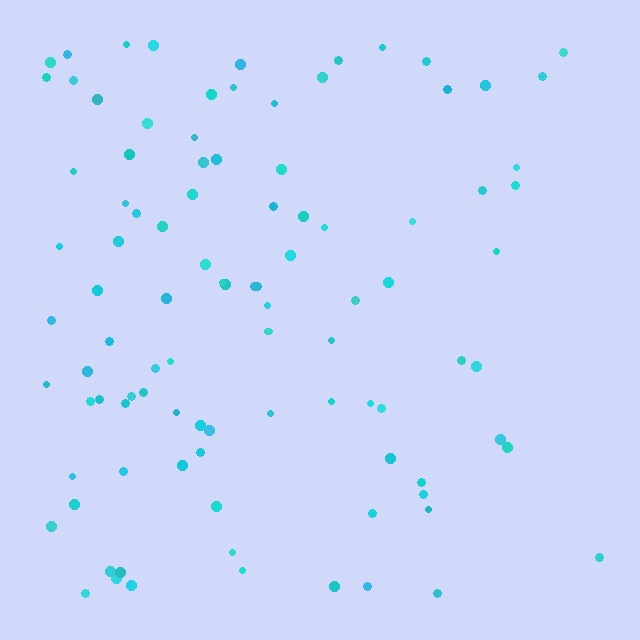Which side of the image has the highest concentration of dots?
The left.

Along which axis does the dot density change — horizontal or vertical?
Horizontal.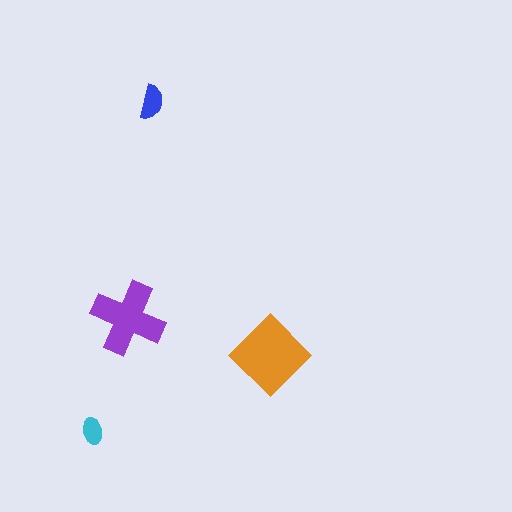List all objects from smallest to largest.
The cyan ellipse, the blue semicircle, the purple cross, the orange diamond.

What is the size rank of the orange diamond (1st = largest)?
1st.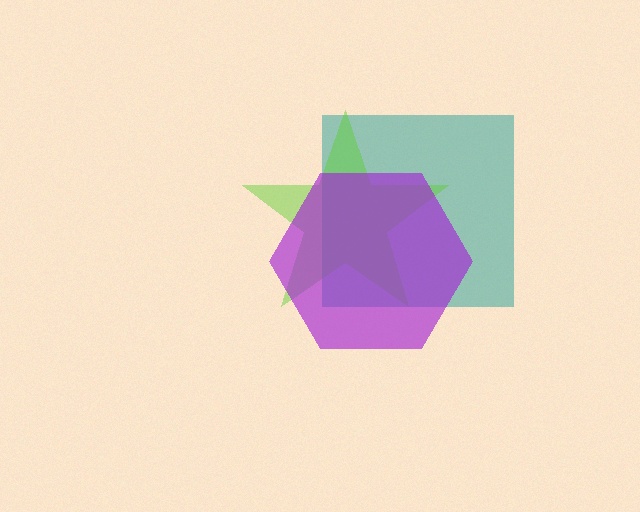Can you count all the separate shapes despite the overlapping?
Yes, there are 3 separate shapes.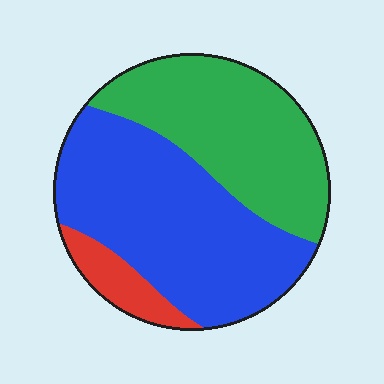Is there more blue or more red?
Blue.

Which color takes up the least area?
Red, at roughly 10%.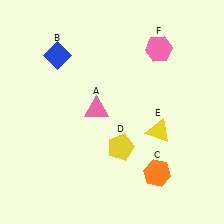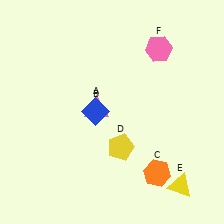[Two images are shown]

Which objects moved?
The objects that moved are: the blue diamond (B), the yellow triangle (E).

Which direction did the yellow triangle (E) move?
The yellow triangle (E) moved down.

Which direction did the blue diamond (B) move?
The blue diamond (B) moved down.